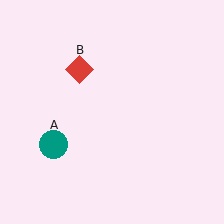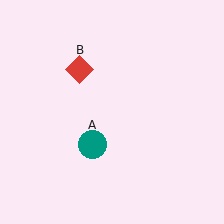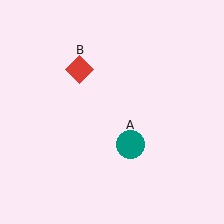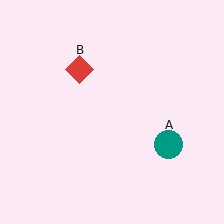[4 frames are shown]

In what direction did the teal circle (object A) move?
The teal circle (object A) moved right.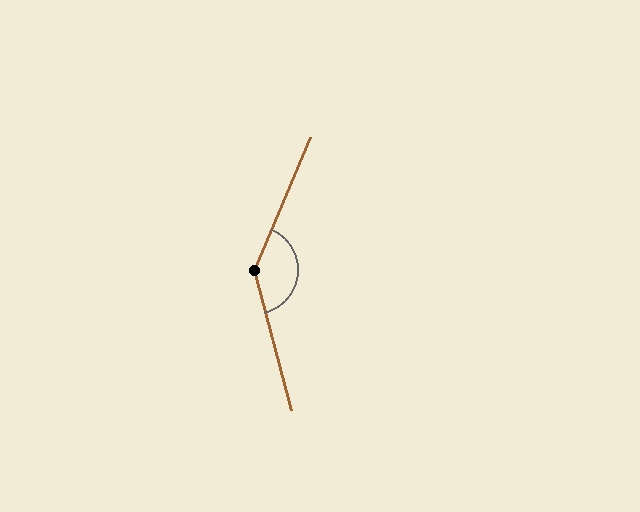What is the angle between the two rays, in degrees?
Approximately 142 degrees.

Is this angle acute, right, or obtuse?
It is obtuse.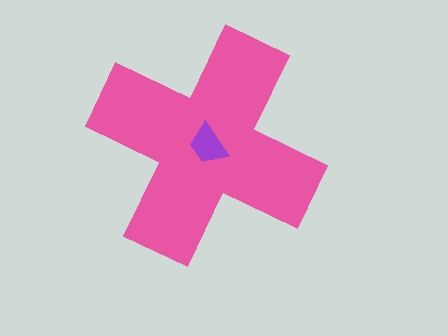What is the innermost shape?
The purple trapezoid.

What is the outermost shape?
The pink cross.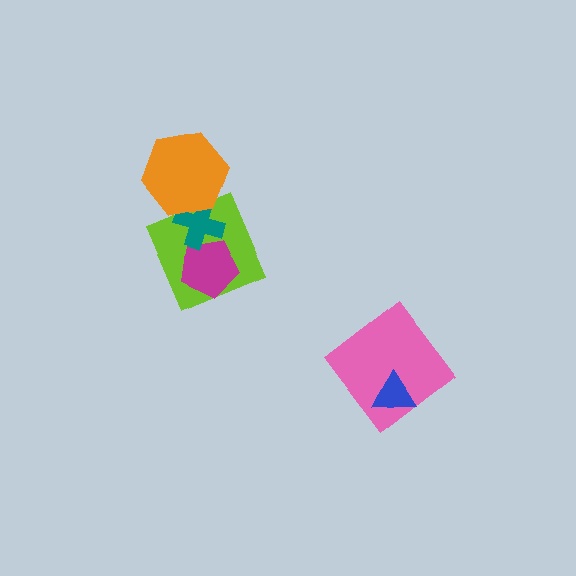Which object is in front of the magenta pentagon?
The teal cross is in front of the magenta pentagon.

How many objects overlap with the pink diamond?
1 object overlaps with the pink diamond.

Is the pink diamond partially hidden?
Yes, it is partially covered by another shape.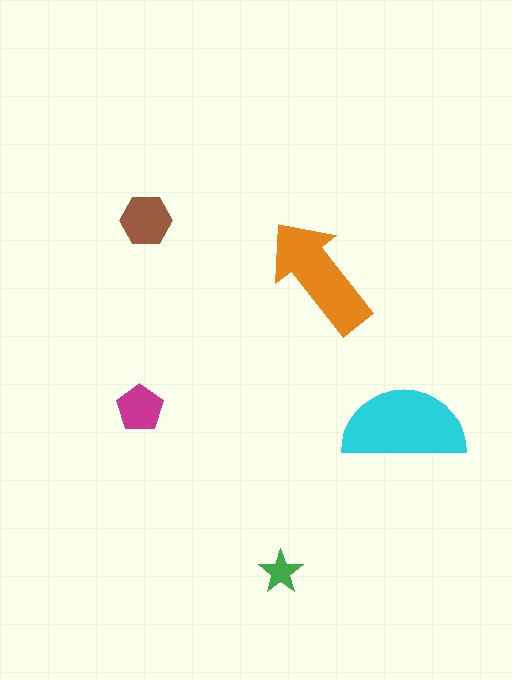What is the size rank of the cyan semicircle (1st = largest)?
1st.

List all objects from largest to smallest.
The cyan semicircle, the orange arrow, the brown hexagon, the magenta pentagon, the green star.